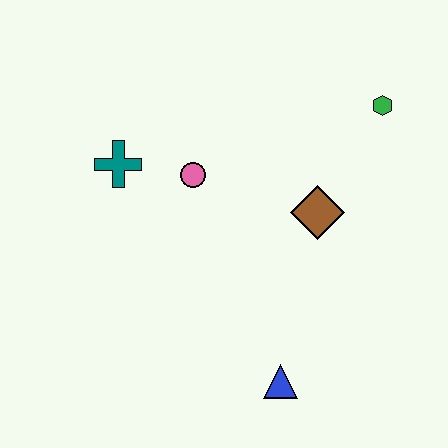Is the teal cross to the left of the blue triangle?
Yes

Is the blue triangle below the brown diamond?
Yes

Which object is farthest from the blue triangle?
The green hexagon is farthest from the blue triangle.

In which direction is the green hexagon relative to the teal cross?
The green hexagon is to the right of the teal cross.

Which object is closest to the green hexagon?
The brown diamond is closest to the green hexagon.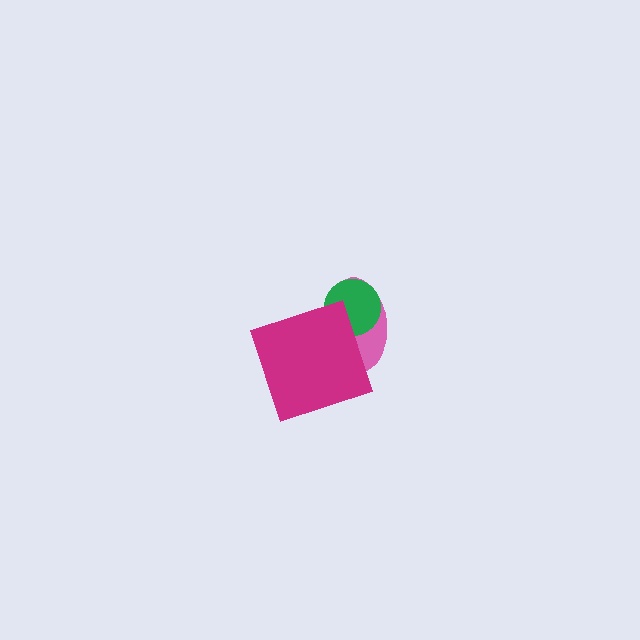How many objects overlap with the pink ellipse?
2 objects overlap with the pink ellipse.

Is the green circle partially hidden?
Yes, it is partially covered by another shape.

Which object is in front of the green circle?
The magenta square is in front of the green circle.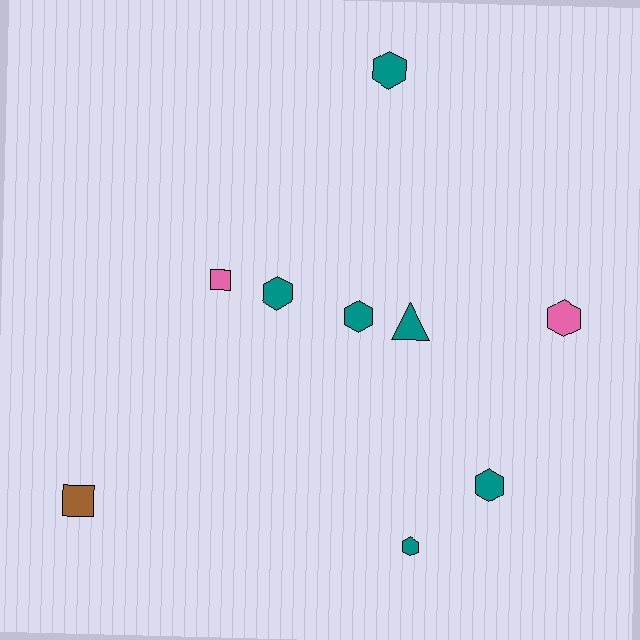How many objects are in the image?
There are 9 objects.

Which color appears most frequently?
Teal, with 6 objects.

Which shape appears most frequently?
Hexagon, with 6 objects.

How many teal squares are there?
There are no teal squares.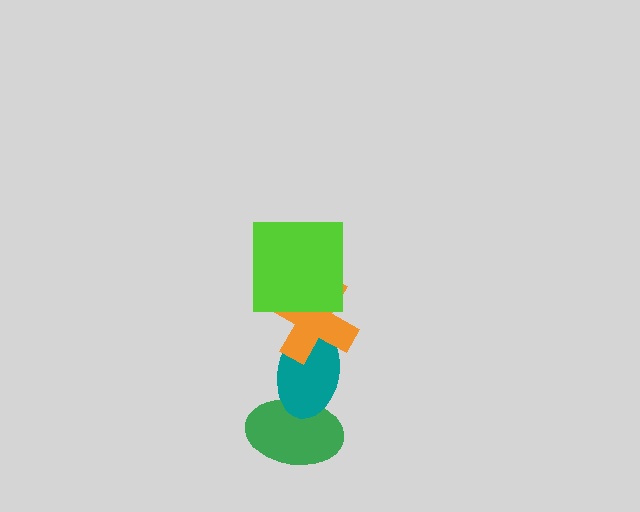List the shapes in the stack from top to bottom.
From top to bottom: the lime square, the orange cross, the teal ellipse, the green ellipse.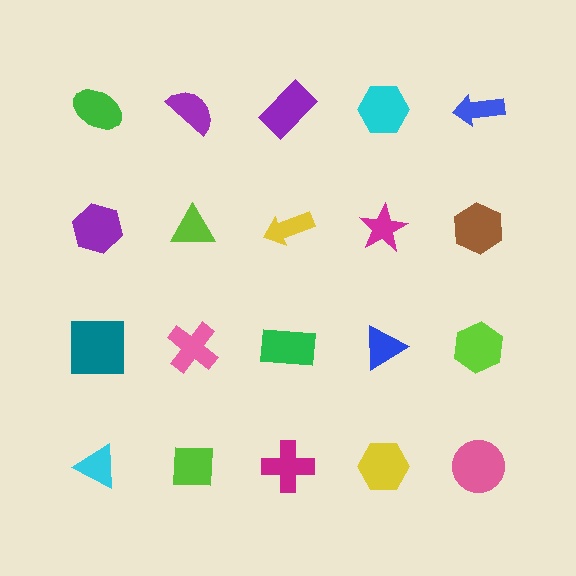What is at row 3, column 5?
A lime hexagon.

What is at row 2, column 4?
A magenta star.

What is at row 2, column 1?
A purple hexagon.